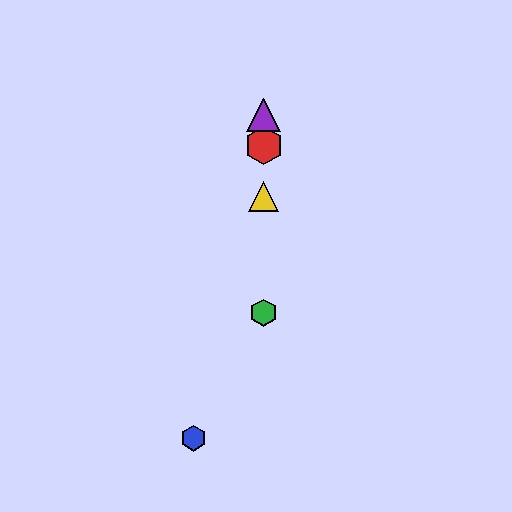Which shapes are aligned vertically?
The red hexagon, the green hexagon, the yellow triangle, the purple triangle are aligned vertically.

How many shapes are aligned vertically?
4 shapes (the red hexagon, the green hexagon, the yellow triangle, the purple triangle) are aligned vertically.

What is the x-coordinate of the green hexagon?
The green hexagon is at x≈264.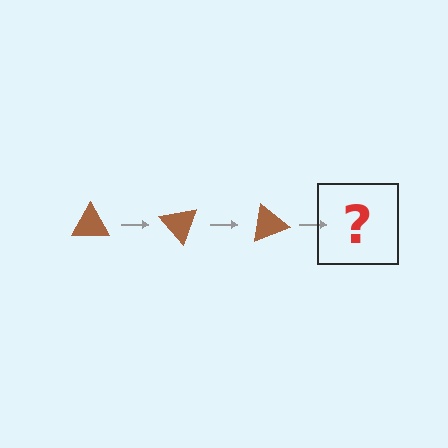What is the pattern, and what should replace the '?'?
The pattern is that the triangle rotates 50 degrees each step. The '?' should be a brown triangle rotated 150 degrees.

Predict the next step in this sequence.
The next step is a brown triangle rotated 150 degrees.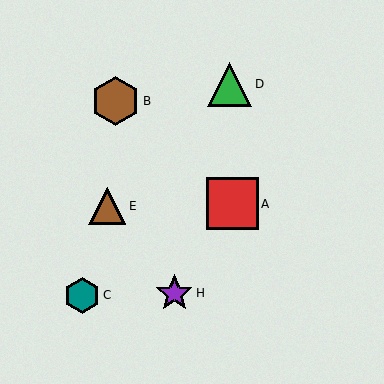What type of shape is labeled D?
Shape D is a green triangle.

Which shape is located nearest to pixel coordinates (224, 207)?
The red square (labeled A) at (233, 204) is nearest to that location.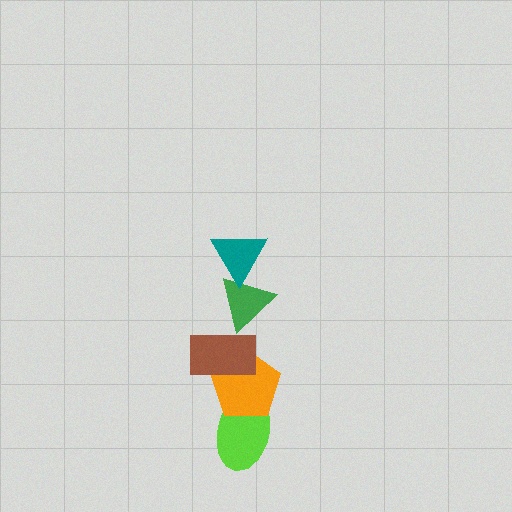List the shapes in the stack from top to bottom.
From top to bottom: the teal triangle, the green triangle, the brown rectangle, the orange pentagon, the lime ellipse.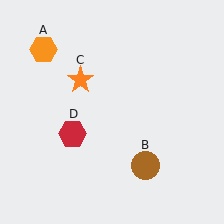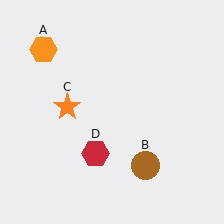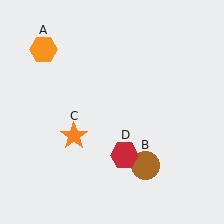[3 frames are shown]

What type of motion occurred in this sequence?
The orange star (object C), red hexagon (object D) rotated counterclockwise around the center of the scene.